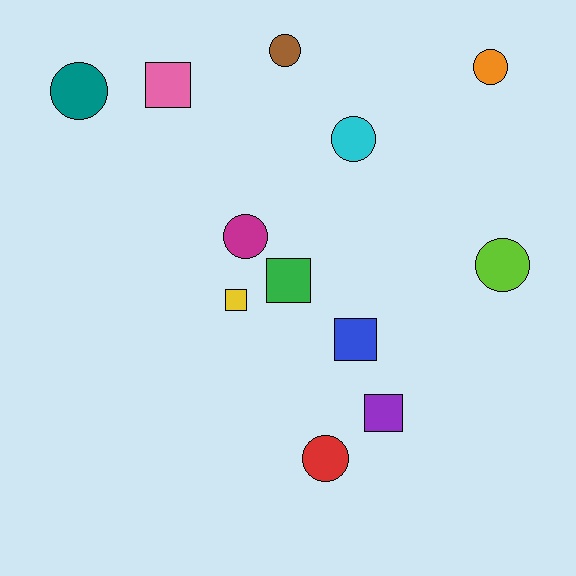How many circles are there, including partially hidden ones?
There are 7 circles.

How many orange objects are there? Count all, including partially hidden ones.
There is 1 orange object.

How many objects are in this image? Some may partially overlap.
There are 12 objects.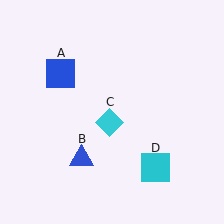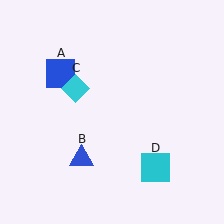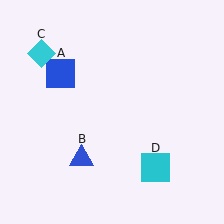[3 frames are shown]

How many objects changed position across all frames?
1 object changed position: cyan diamond (object C).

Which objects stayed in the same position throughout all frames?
Blue square (object A) and blue triangle (object B) and cyan square (object D) remained stationary.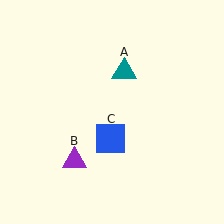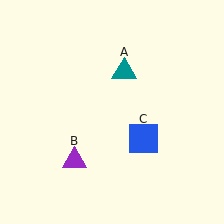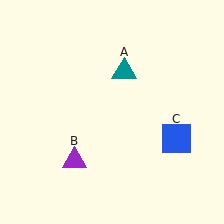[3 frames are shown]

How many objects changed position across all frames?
1 object changed position: blue square (object C).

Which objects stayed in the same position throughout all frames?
Teal triangle (object A) and purple triangle (object B) remained stationary.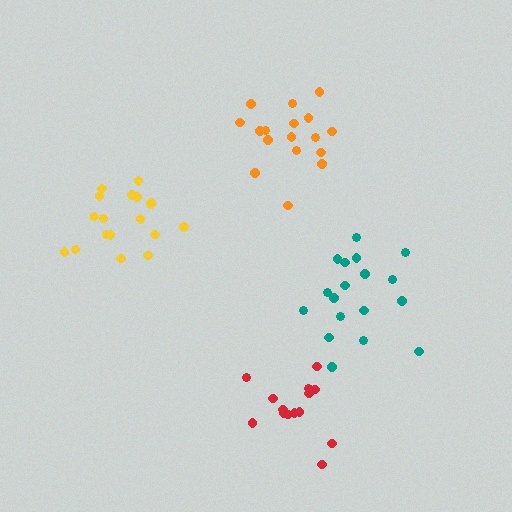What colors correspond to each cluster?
The clusters are colored: teal, orange, red, yellow.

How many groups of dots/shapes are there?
There are 4 groups.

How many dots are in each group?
Group 1: 18 dots, Group 2: 17 dots, Group 3: 14 dots, Group 4: 18 dots (67 total).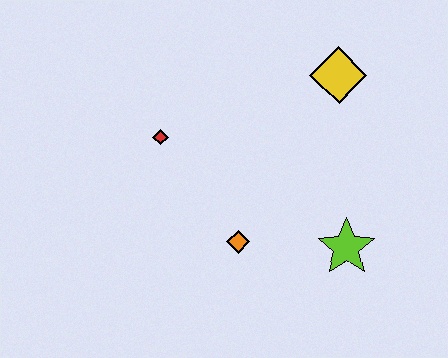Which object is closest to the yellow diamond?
The lime star is closest to the yellow diamond.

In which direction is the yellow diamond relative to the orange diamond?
The yellow diamond is above the orange diamond.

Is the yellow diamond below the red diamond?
No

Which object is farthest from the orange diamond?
The yellow diamond is farthest from the orange diamond.